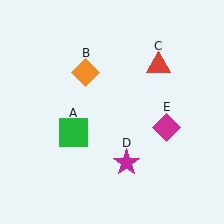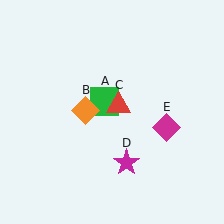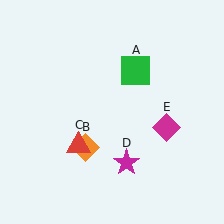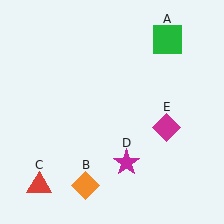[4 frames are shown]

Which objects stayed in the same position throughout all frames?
Magenta star (object D) and magenta diamond (object E) remained stationary.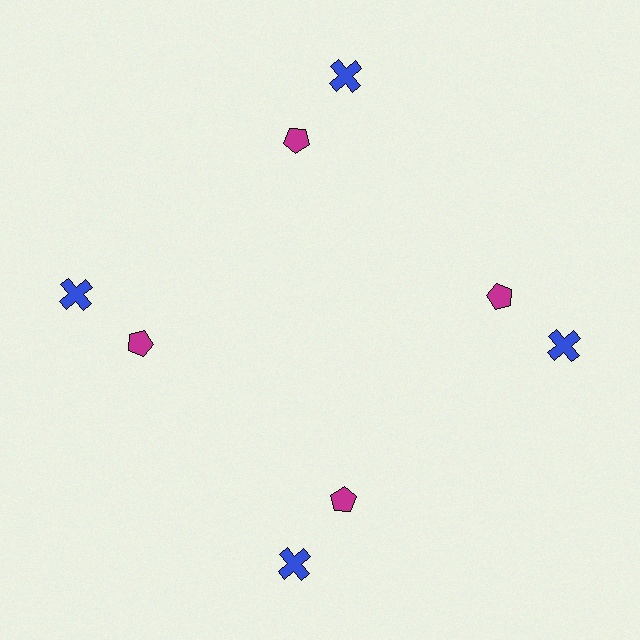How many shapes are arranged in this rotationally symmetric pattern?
There are 8 shapes, arranged in 4 groups of 2.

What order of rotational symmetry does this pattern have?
This pattern has 4-fold rotational symmetry.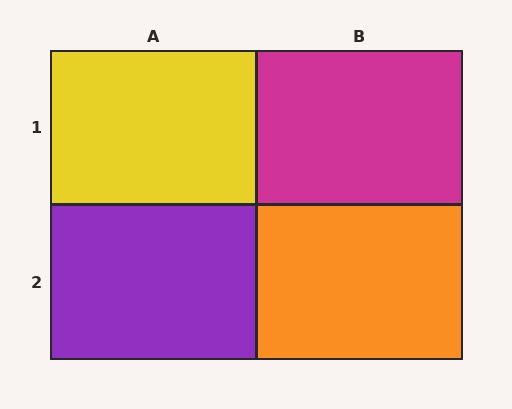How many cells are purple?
1 cell is purple.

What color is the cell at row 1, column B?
Magenta.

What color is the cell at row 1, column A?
Yellow.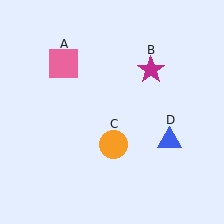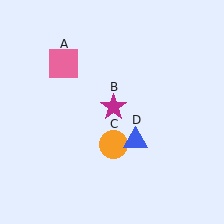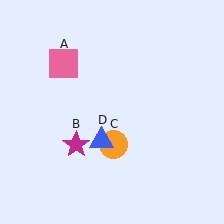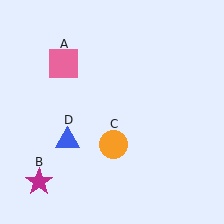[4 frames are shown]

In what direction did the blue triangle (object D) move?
The blue triangle (object D) moved left.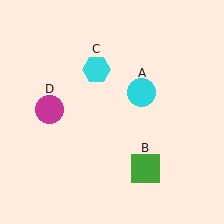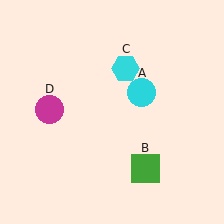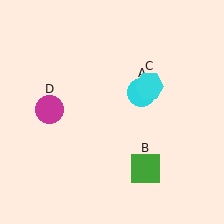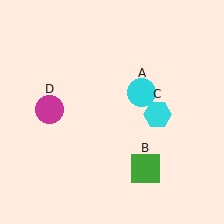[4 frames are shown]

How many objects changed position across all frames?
1 object changed position: cyan hexagon (object C).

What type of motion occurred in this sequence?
The cyan hexagon (object C) rotated clockwise around the center of the scene.